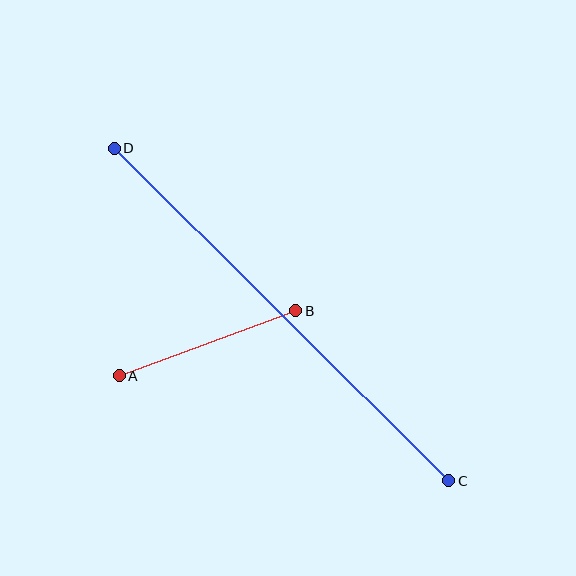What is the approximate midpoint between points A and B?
The midpoint is at approximately (207, 343) pixels.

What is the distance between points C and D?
The distance is approximately 472 pixels.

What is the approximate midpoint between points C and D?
The midpoint is at approximately (281, 315) pixels.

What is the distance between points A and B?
The distance is approximately 188 pixels.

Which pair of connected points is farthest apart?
Points C and D are farthest apart.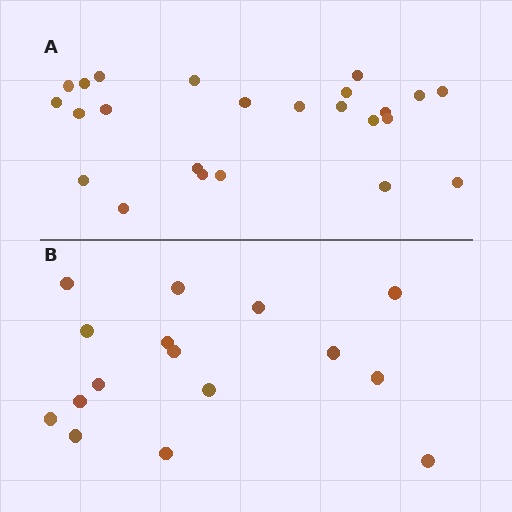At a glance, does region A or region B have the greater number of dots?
Region A (the top region) has more dots.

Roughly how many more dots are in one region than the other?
Region A has roughly 8 or so more dots than region B.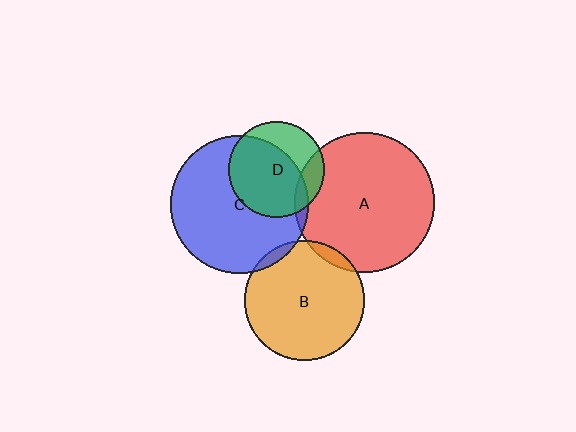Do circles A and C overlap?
Yes.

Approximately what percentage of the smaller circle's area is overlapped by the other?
Approximately 5%.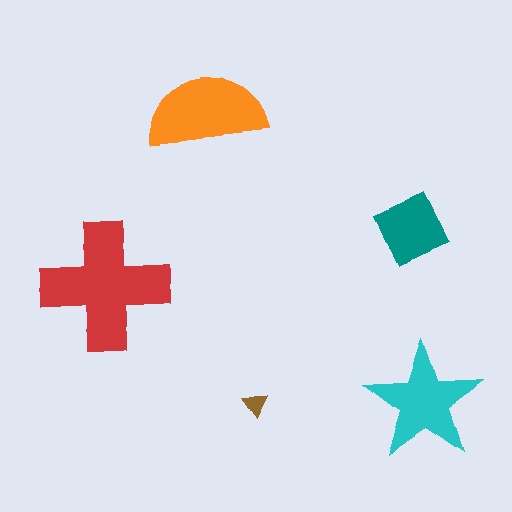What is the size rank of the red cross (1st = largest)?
1st.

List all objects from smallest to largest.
The brown triangle, the teal square, the cyan star, the orange semicircle, the red cross.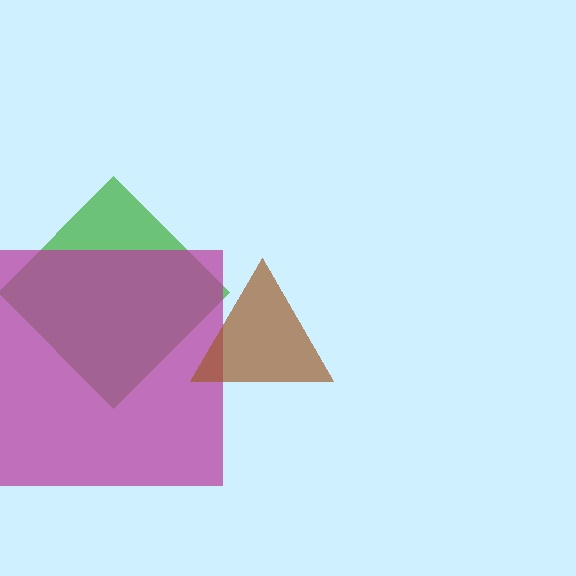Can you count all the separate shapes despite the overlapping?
Yes, there are 3 separate shapes.